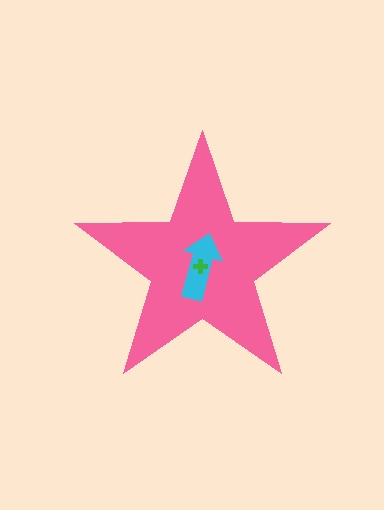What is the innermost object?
The green cross.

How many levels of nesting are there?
3.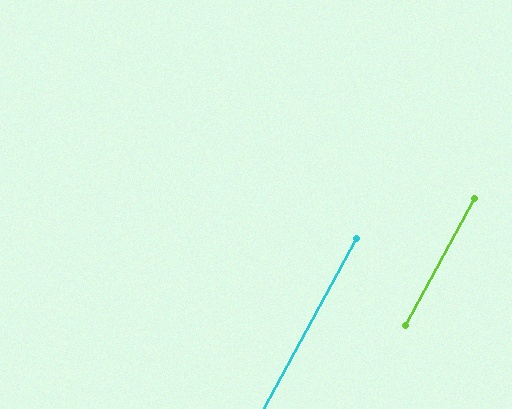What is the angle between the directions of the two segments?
Approximately 0 degrees.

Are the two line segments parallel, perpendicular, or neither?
Parallel — their directions differ by only 0.2°.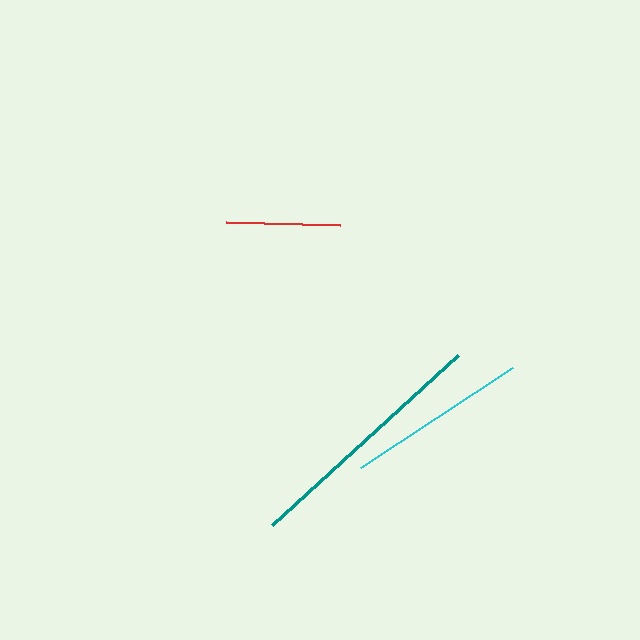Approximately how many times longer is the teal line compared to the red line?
The teal line is approximately 2.2 times the length of the red line.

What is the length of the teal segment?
The teal segment is approximately 252 pixels long.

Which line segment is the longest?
The teal line is the longest at approximately 252 pixels.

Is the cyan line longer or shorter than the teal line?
The teal line is longer than the cyan line.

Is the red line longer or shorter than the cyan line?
The cyan line is longer than the red line.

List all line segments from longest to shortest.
From longest to shortest: teal, cyan, red.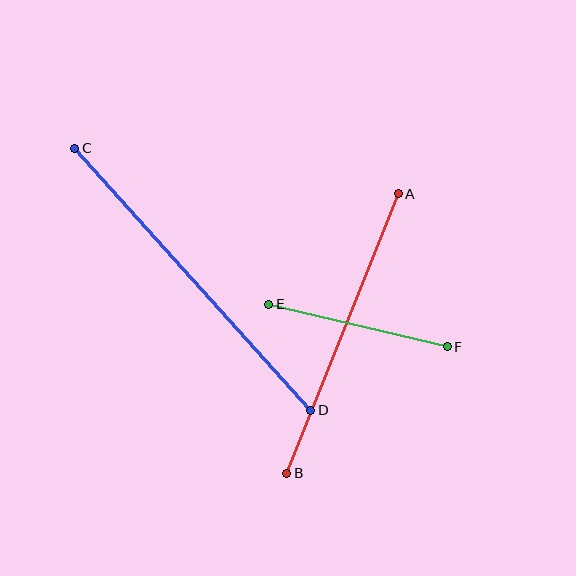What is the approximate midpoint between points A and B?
The midpoint is at approximately (343, 333) pixels.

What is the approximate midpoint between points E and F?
The midpoint is at approximately (358, 326) pixels.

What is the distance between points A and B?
The distance is approximately 301 pixels.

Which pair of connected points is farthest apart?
Points C and D are farthest apart.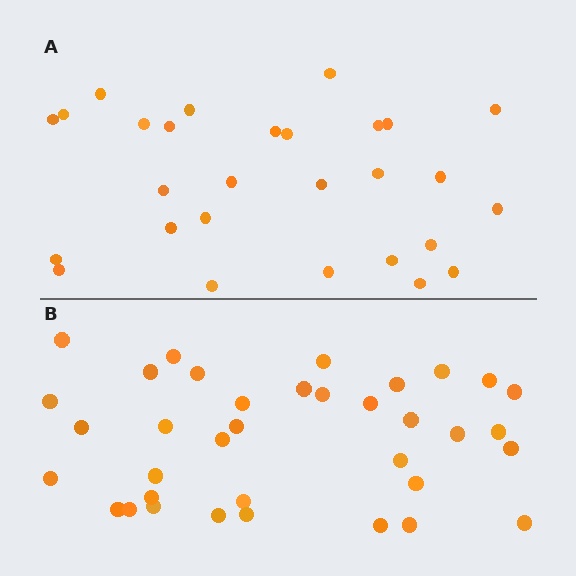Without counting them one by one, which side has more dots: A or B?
Region B (the bottom region) has more dots.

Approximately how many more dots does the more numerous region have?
Region B has roughly 8 or so more dots than region A.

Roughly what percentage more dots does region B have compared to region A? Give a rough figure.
About 30% more.